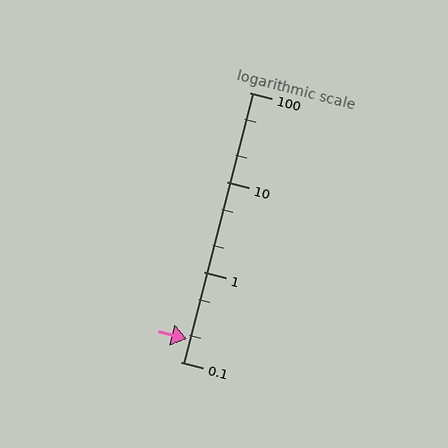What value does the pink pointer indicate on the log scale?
The pointer indicates approximately 0.18.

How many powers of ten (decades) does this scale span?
The scale spans 3 decades, from 0.1 to 100.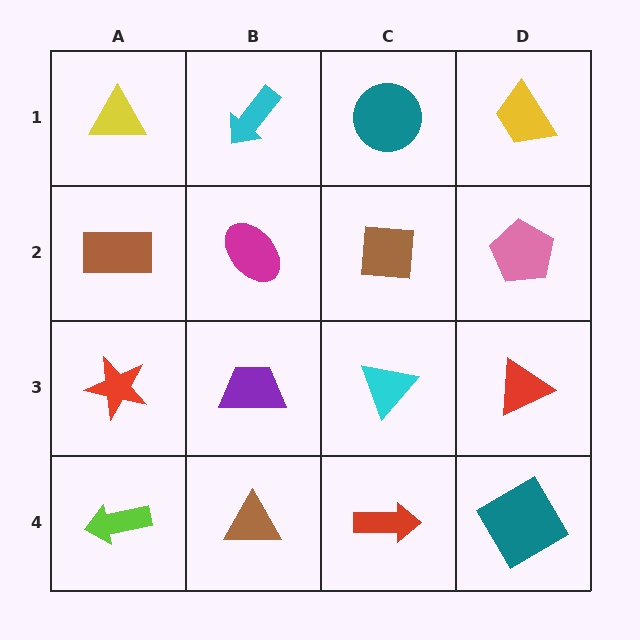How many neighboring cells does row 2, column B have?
4.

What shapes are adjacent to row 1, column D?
A pink pentagon (row 2, column D), a teal circle (row 1, column C).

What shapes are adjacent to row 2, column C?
A teal circle (row 1, column C), a cyan triangle (row 3, column C), a magenta ellipse (row 2, column B), a pink pentagon (row 2, column D).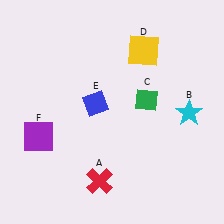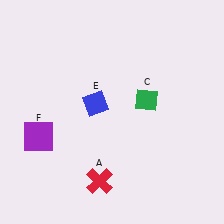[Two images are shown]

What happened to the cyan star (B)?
The cyan star (B) was removed in Image 2. It was in the bottom-right area of Image 1.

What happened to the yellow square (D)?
The yellow square (D) was removed in Image 2. It was in the top-right area of Image 1.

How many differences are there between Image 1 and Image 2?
There are 2 differences between the two images.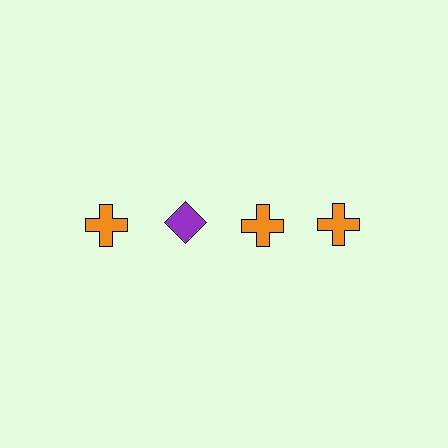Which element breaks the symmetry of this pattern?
The purple diamond in the top row, second from left column breaks the symmetry. All other shapes are orange crosses.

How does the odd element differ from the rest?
It differs in both color (purple instead of orange) and shape (diamond instead of cross).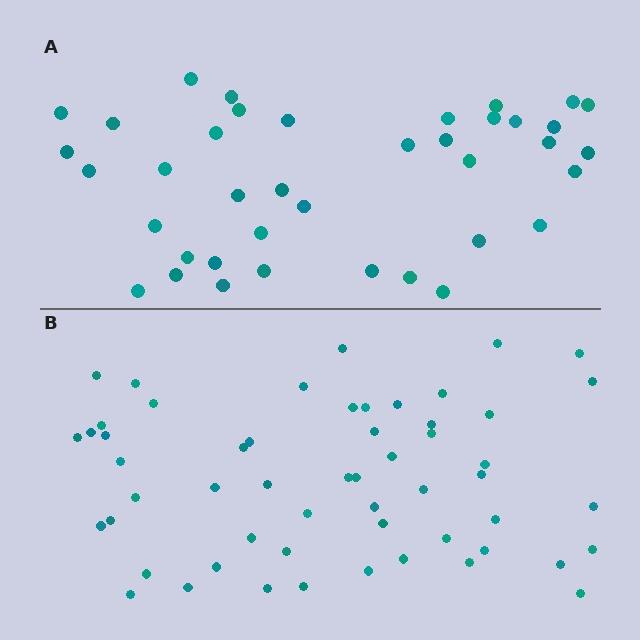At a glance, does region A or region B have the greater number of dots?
Region B (the bottom region) has more dots.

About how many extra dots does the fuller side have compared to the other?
Region B has approximately 15 more dots than region A.